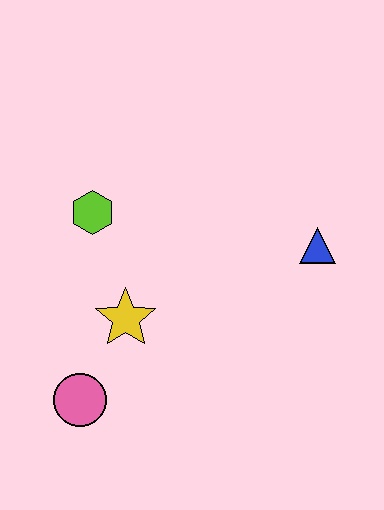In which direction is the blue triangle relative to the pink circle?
The blue triangle is to the right of the pink circle.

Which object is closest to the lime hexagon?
The yellow star is closest to the lime hexagon.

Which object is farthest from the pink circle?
The blue triangle is farthest from the pink circle.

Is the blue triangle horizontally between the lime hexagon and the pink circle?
No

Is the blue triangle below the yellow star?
No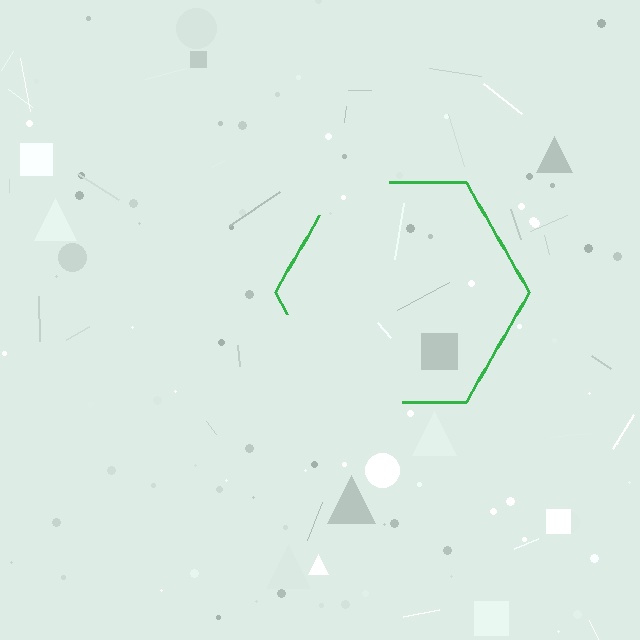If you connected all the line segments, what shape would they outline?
They would outline a hexagon.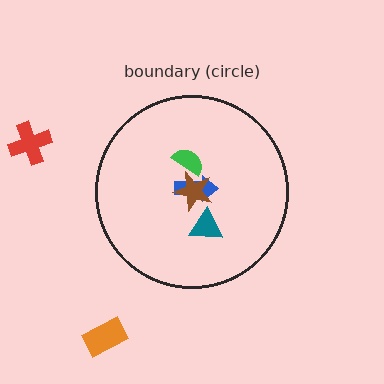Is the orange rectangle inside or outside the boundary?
Outside.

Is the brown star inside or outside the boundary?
Inside.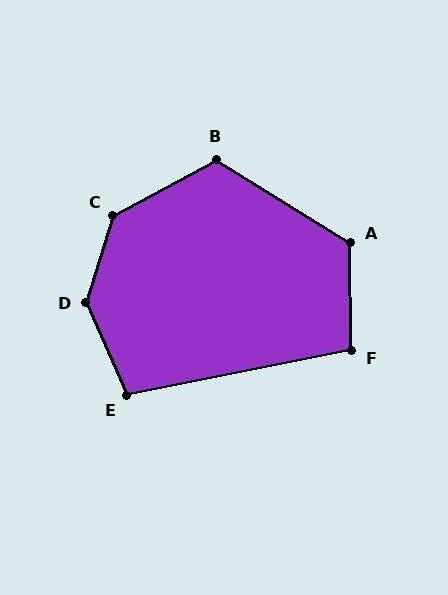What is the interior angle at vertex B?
Approximately 120 degrees (obtuse).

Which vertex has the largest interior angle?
D, at approximately 139 degrees.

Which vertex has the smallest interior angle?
F, at approximately 101 degrees.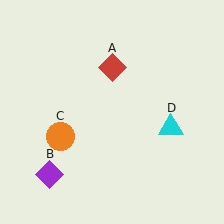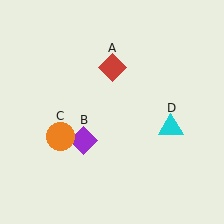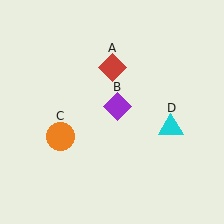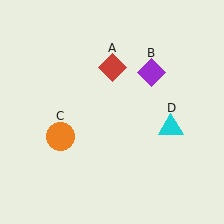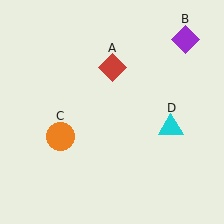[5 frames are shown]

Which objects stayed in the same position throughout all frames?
Red diamond (object A) and orange circle (object C) and cyan triangle (object D) remained stationary.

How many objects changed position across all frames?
1 object changed position: purple diamond (object B).